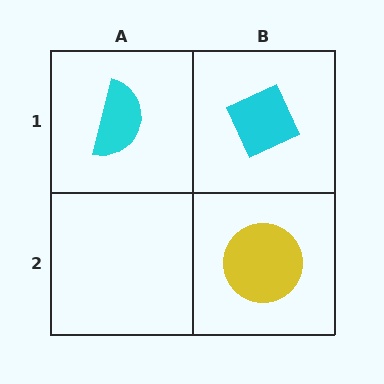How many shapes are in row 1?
2 shapes.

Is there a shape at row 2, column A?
No, that cell is empty.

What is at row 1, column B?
A cyan diamond.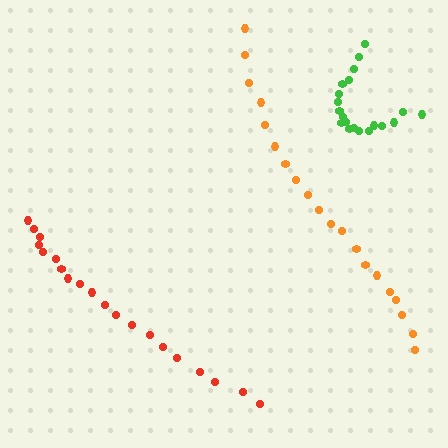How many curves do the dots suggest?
There are 3 distinct paths.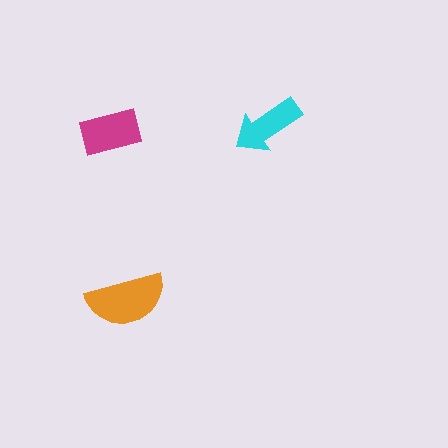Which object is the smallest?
The cyan arrow.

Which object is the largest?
The orange semicircle.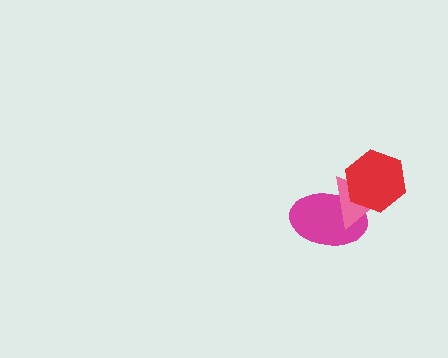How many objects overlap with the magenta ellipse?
2 objects overlap with the magenta ellipse.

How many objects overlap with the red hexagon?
2 objects overlap with the red hexagon.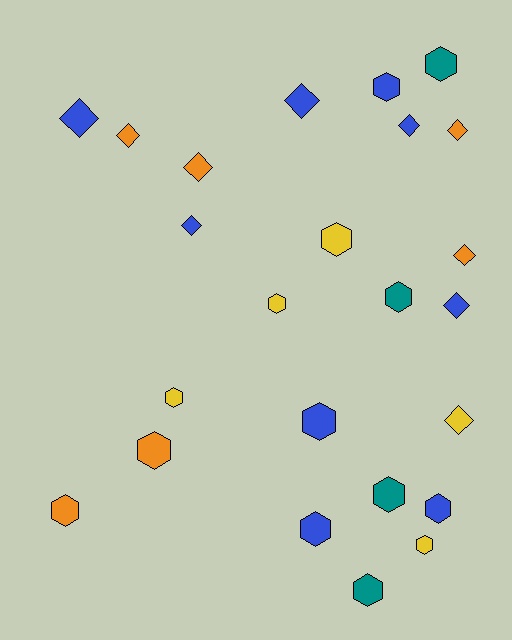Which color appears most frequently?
Blue, with 9 objects.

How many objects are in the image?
There are 24 objects.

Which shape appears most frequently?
Hexagon, with 14 objects.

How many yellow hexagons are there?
There are 4 yellow hexagons.